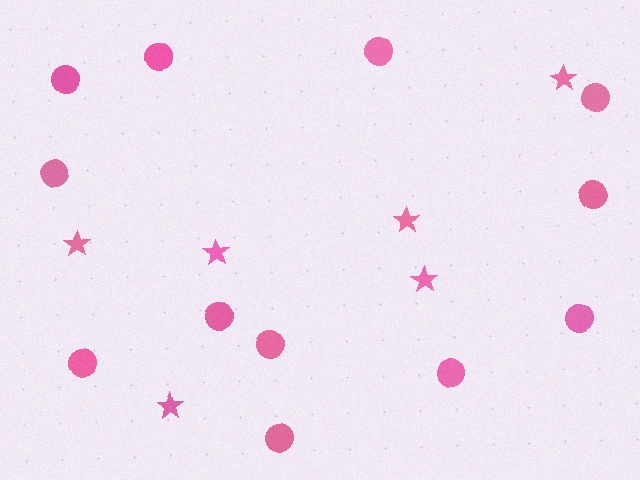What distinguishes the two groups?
There are 2 groups: one group of stars (6) and one group of circles (12).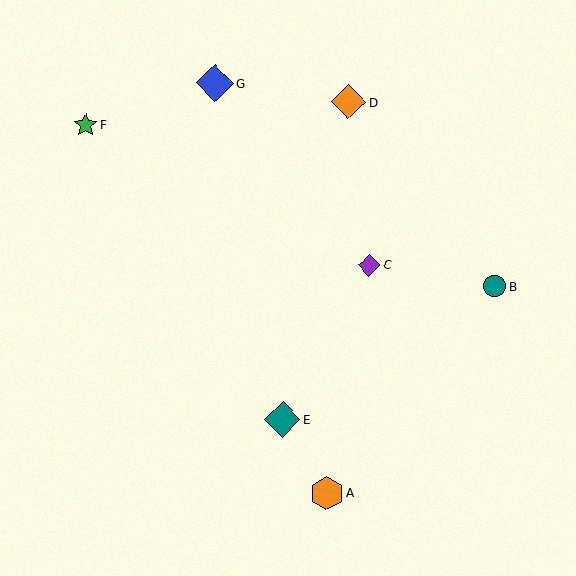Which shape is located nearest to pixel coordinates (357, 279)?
The purple diamond (labeled C) at (369, 265) is nearest to that location.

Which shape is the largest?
The blue diamond (labeled G) is the largest.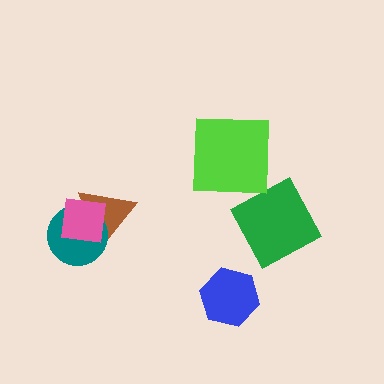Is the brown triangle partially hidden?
Yes, it is partially covered by another shape.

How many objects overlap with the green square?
0 objects overlap with the green square.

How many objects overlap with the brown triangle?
2 objects overlap with the brown triangle.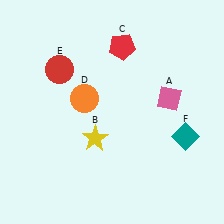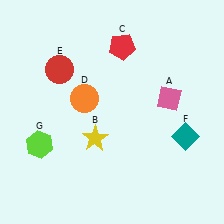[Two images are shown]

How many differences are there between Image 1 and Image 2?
There is 1 difference between the two images.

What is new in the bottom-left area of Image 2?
A lime hexagon (G) was added in the bottom-left area of Image 2.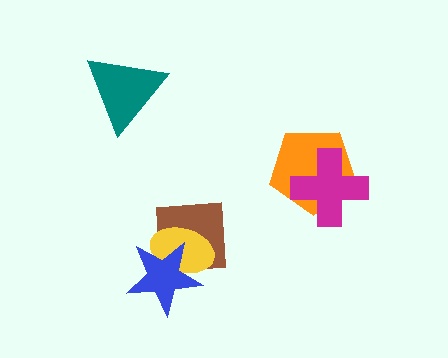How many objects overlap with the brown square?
2 objects overlap with the brown square.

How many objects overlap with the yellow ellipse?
2 objects overlap with the yellow ellipse.